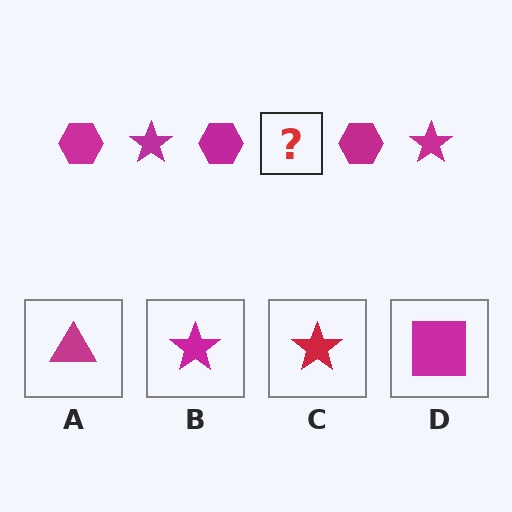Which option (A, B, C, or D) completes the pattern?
B.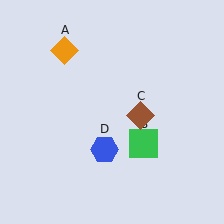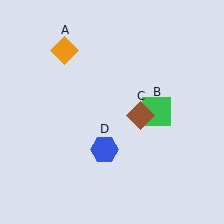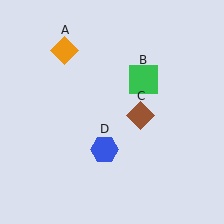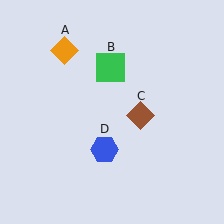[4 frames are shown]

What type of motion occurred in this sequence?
The green square (object B) rotated counterclockwise around the center of the scene.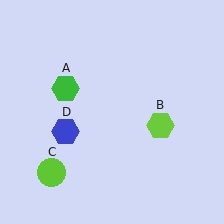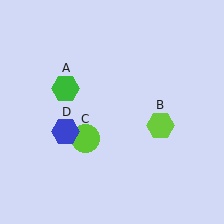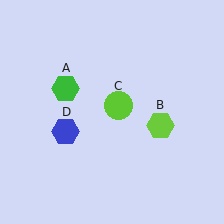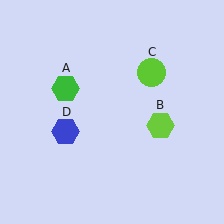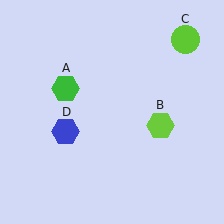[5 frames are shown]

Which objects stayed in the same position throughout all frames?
Green hexagon (object A) and lime hexagon (object B) and blue hexagon (object D) remained stationary.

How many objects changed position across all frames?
1 object changed position: lime circle (object C).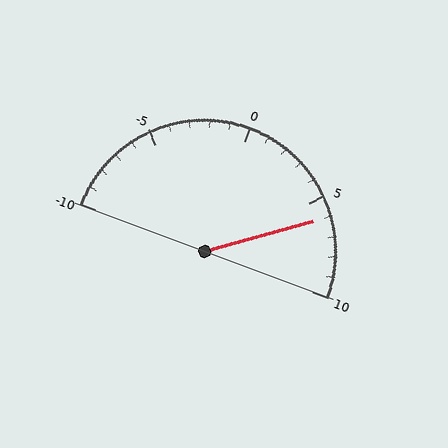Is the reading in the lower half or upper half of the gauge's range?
The reading is in the upper half of the range (-10 to 10).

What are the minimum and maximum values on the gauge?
The gauge ranges from -10 to 10.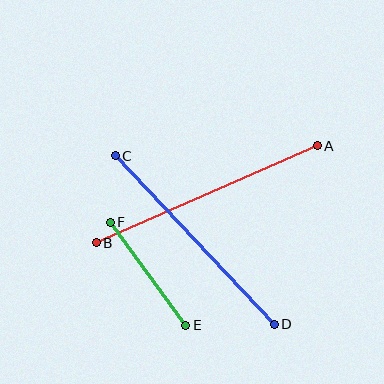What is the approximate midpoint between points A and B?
The midpoint is at approximately (207, 194) pixels.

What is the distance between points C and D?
The distance is approximately 232 pixels.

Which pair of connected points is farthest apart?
Points A and B are farthest apart.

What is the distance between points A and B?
The distance is approximately 241 pixels.